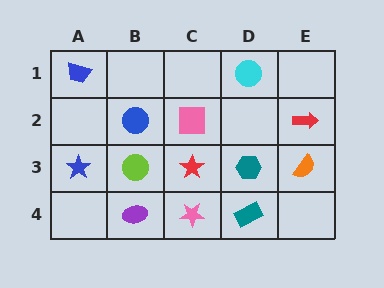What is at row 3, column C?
A red star.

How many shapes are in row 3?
5 shapes.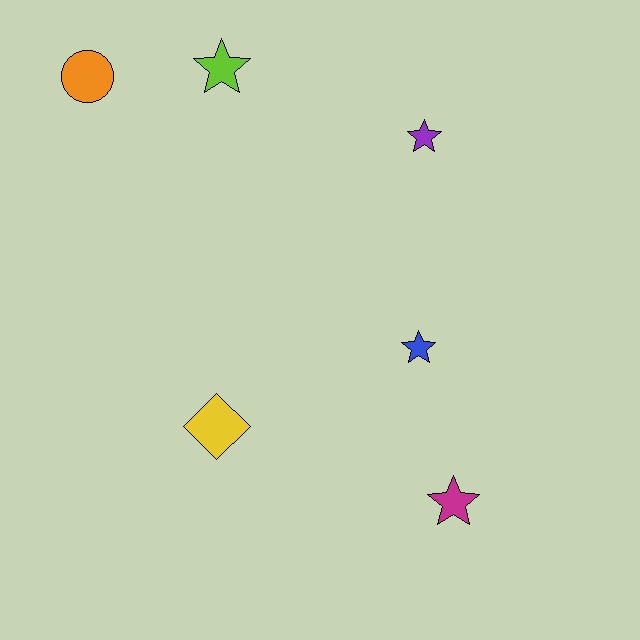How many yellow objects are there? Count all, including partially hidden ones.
There is 1 yellow object.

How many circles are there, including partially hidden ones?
There is 1 circle.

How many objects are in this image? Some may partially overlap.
There are 6 objects.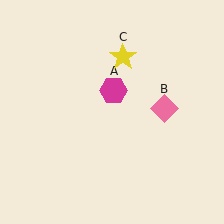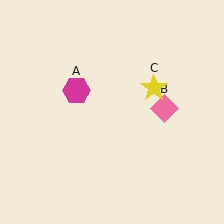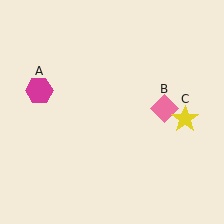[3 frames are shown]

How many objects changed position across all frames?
2 objects changed position: magenta hexagon (object A), yellow star (object C).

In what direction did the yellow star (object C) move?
The yellow star (object C) moved down and to the right.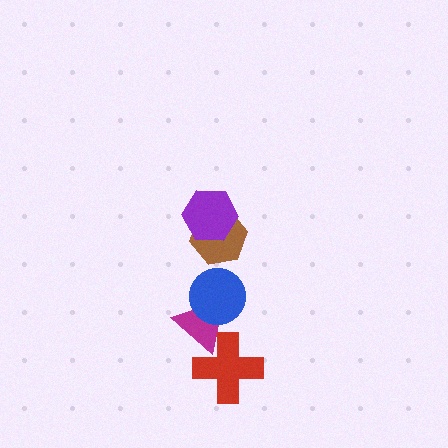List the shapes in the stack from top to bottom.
From top to bottom: the purple hexagon, the brown hexagon, the blue circle, the magenta triangle, the red cross.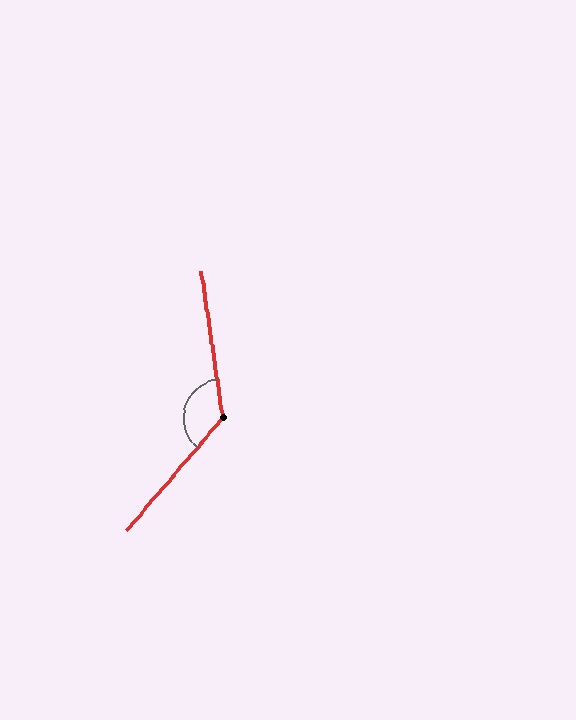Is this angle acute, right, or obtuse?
It is obtuse.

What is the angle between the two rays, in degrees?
Approximately 131 degrees.